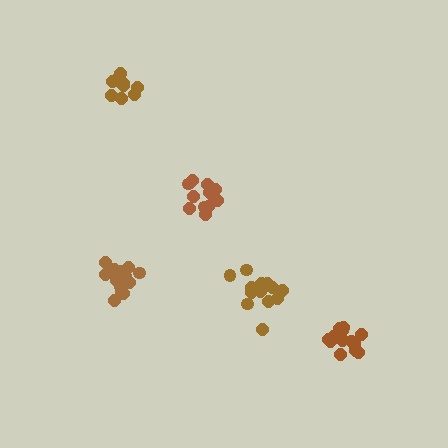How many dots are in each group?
Group 1: 14 dots, Group 2: 13 dots, Group 3: 14 dots, Group 4: 10 dots, Group 5: 14 dots (65 total).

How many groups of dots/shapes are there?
There are 5 groups.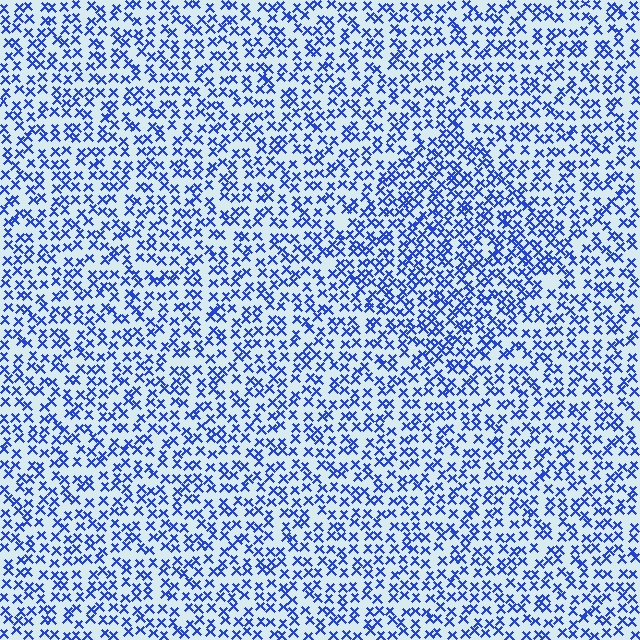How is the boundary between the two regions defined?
The boundary is defined by a change in element density (approximately 1.5x ratio). All elements are the same color, size, and shape.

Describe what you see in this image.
The image contains small blue elements arranged at two different densities. A diamond-shaped region is visible where the elements are more densely packed than the surrounding area.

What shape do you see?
I see a diamond.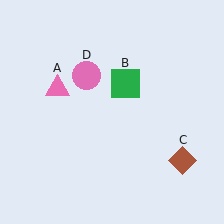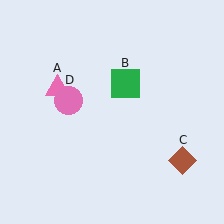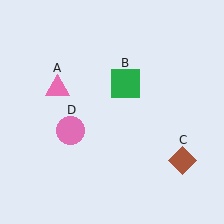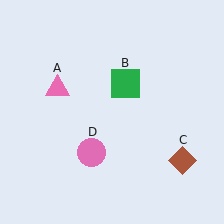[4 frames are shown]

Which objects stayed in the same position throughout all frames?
Pink triangle (object A) and green square (object B) and brown diamond (object C) remained stationary.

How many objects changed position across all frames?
1 object changed position: pink circle (object D).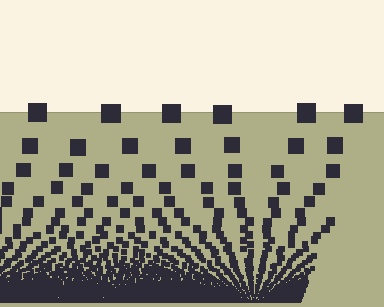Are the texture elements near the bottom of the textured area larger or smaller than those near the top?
Smaller. The gradient is inverted — elements near the bottom are smaller and denser.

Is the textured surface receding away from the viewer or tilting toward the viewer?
The surface appears to tilt toward the viewer. Texture elements get larger and sparser toward the top.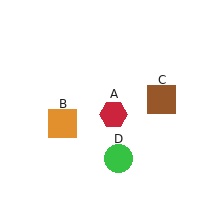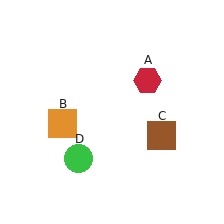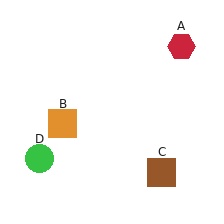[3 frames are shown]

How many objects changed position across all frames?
3 objects changed position: red hexagon (object A), brown square (object C), green circle (object D).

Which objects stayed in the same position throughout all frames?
Orange square (object B) remained stationary.